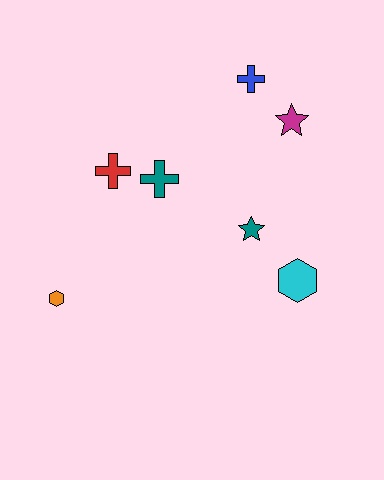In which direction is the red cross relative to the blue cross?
The red cross is to the left of the blue cross.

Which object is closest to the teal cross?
The red cross is closest to the teal cross.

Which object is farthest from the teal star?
The orange hexagon is farthest from the teal star.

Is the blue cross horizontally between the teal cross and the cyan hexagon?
Yes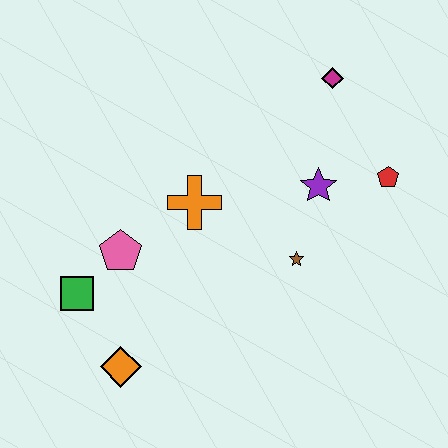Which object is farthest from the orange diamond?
The magenta diamond is farthest from the orange diamond.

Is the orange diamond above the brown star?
No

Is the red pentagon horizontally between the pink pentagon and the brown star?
No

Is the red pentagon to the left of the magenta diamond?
No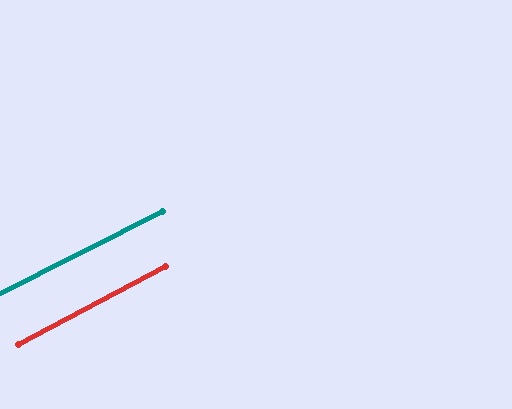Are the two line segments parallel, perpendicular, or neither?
Parallel — their directions differ by only 1.5°.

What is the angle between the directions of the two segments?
Approximately 2 degrees.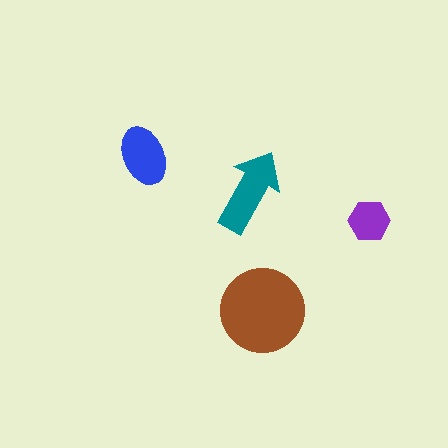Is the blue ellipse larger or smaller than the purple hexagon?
Larger.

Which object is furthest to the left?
The blue ellipse is leftmost.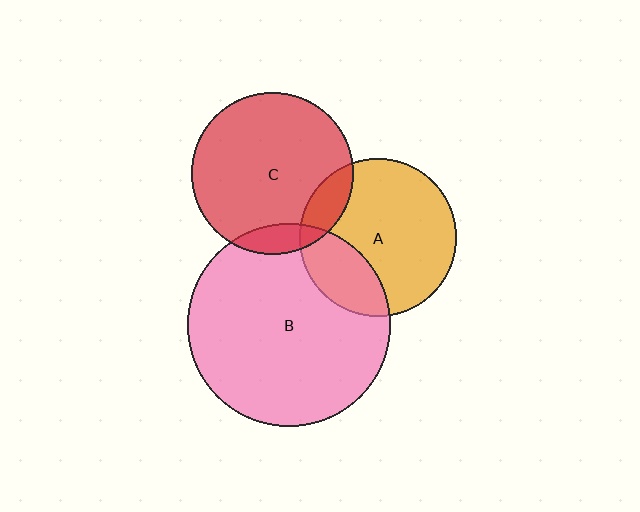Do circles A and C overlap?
Yes.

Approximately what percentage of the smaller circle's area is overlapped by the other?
Approximately 15%.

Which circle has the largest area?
Circle B (pink).